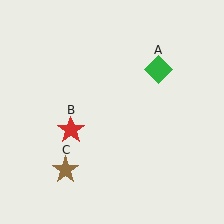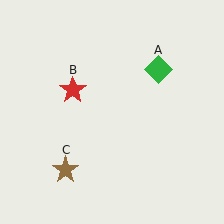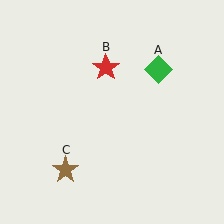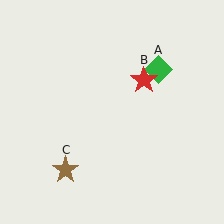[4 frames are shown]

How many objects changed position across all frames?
1 object changed position: red star (object B).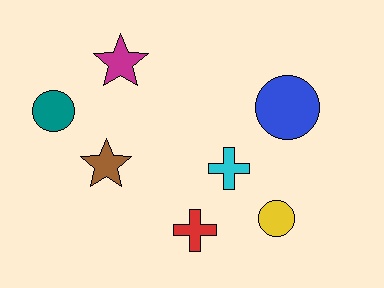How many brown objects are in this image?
There is 1 brown object.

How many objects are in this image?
There are 7 objects.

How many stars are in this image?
There are 2 stars.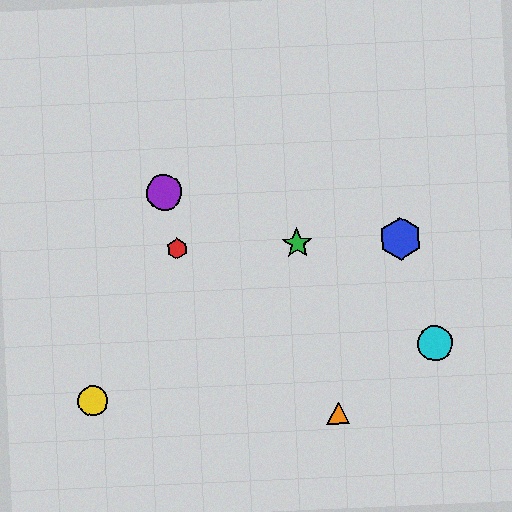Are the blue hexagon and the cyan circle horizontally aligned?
No, the blue hexagon is at y≈239 and the cyan circle is at y≈343.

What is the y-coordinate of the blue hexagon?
The blue hexagon is at y≈239.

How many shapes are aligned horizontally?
3 shapes (the red hexagon, the blue hexagon, the green star) are aligned horizontally.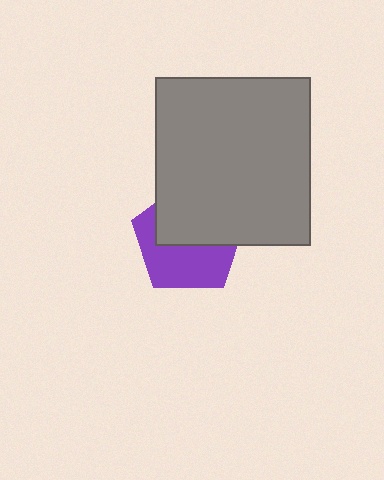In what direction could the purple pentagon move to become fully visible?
The purple pentagon could move down. That would shift it out from behind the gray rectangle entirely.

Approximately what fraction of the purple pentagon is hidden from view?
Roughly 51% of the purple pentagon is hidden behind the gray rectangle.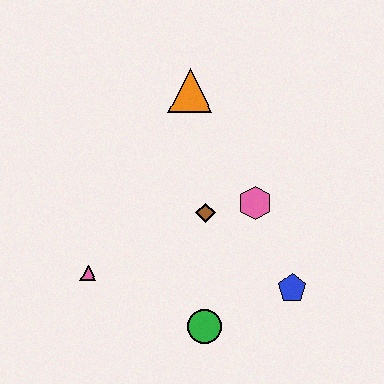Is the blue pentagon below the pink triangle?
Yes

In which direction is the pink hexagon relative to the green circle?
The pink hexagon is above the green circle.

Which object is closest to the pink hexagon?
The brown diamond is closest to the pink hexagon.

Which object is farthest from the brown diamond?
The pink triangle is farthest from the brown diamond.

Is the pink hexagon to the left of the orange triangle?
No